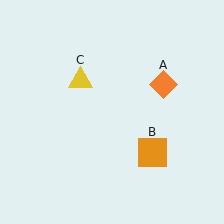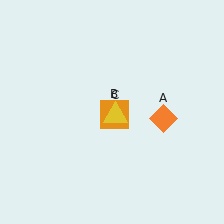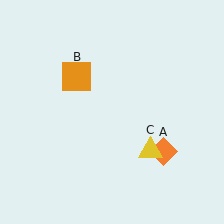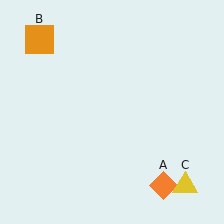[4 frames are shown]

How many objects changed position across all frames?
3 objects changed position: orange diamond (object A), orange square (object B), yellow triangle (object C).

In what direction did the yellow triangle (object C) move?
The yellow triangle (object C) moved down and to the right.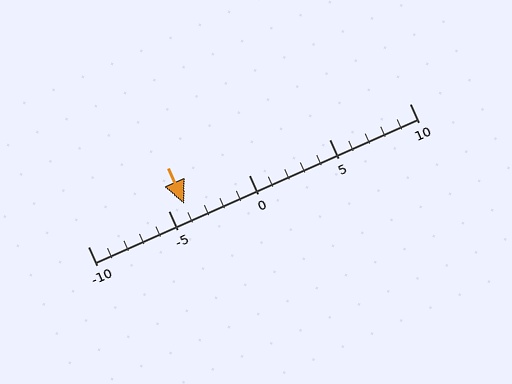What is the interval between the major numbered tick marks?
The major tick marks are spaced 5 units apart.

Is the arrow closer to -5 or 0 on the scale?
The arrow is closer to -5.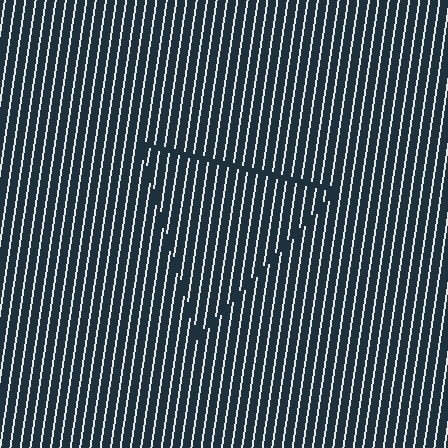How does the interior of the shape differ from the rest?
The interior of the shape contains the same grating, shifted by half a period — the contour is defined by the phase discontinuity where line-ends from the inner and outer gratings abut.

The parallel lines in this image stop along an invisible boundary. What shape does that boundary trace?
An illusory triangle. The interior of the shape contains the same grating, shifted by half a period — the contour is defined by the phase discontinuity where line-ends from the inner and outer gratings abut.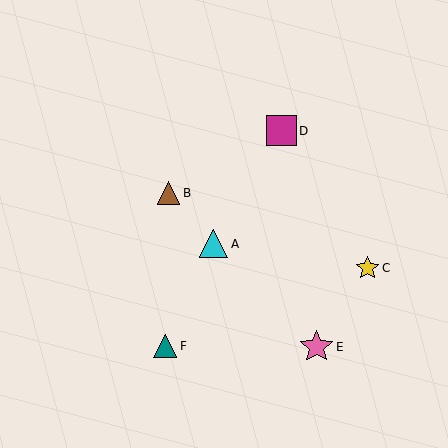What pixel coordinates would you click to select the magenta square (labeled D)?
Click at (282, 131) to select the magenta square D.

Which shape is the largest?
The pink star (labeled E) is the largest.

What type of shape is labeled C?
Shape C is a yellow star.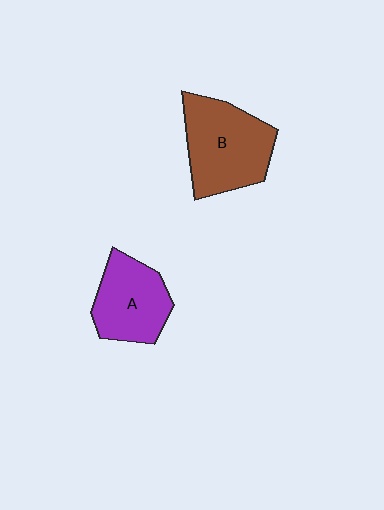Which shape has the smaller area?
Shape A (purple).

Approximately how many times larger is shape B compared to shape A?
Approximately 1.3 times.